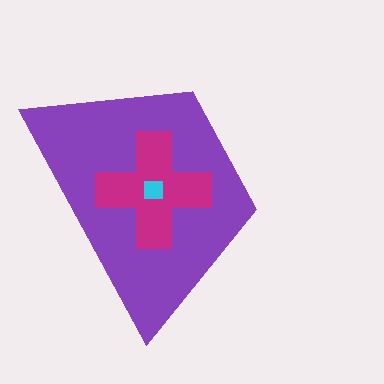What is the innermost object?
The cyan square.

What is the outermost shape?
The purple trapezoid.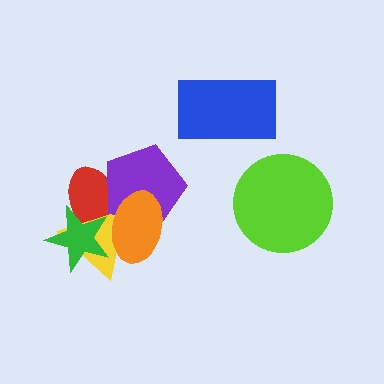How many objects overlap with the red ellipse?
4 objects overlap with the red ellipse.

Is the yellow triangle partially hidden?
Yes, it is partially covered by another shape.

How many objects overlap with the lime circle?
0 objects overlap with the lime circle.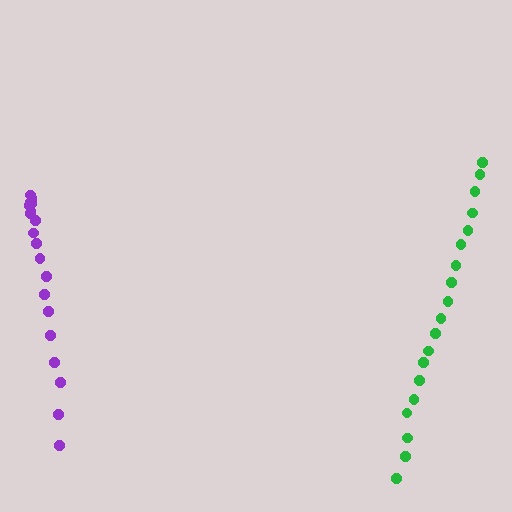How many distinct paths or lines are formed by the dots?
There are 2 distinct paths.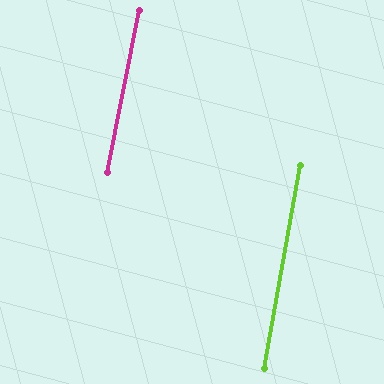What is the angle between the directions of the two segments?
Approximately 2 degrees.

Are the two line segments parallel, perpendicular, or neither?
Parallel — their directions differ by only 1.5°.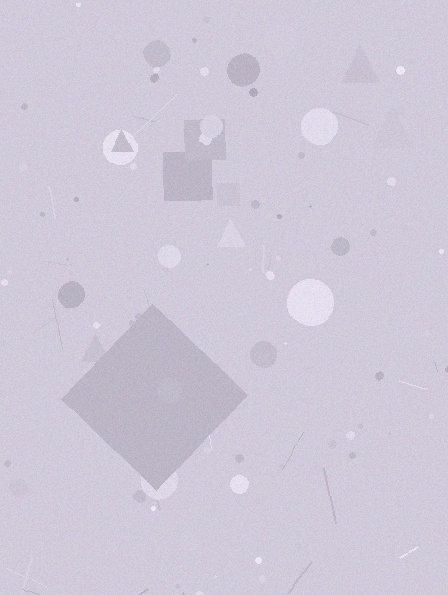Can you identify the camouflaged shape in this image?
The camouflaged shape is a diamond.